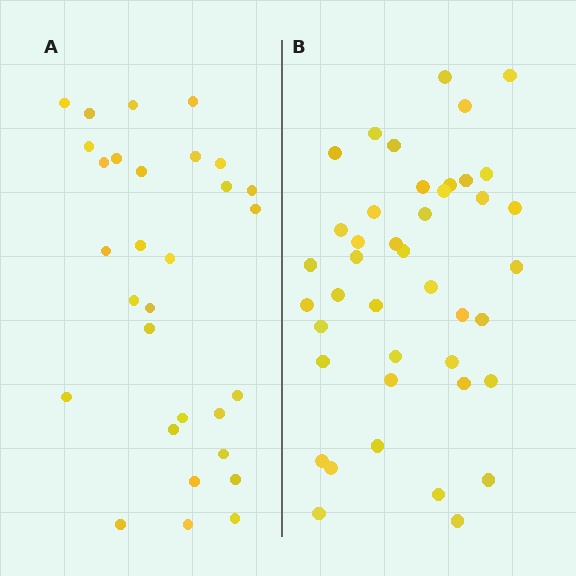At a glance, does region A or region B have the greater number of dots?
Region B (the right region) has more dots.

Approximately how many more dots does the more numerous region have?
Region B has roughly 12 or so more dots than region A.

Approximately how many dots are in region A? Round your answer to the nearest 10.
About 30 dots.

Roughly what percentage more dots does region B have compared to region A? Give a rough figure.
About 40% more.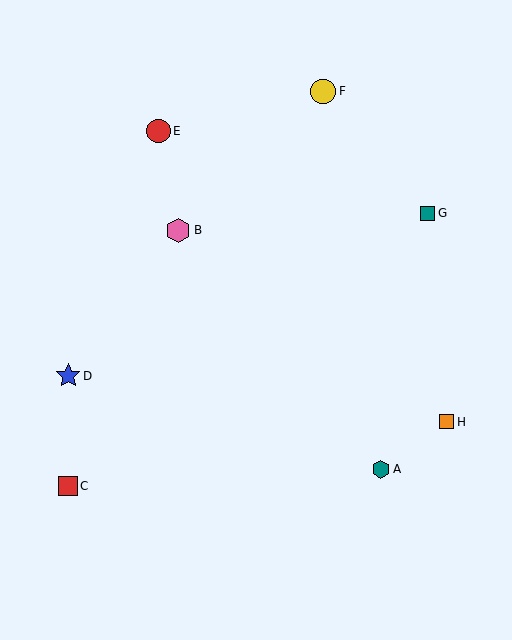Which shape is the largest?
The yellow circle (labeled F) is the largest.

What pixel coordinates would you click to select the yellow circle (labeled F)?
Click at (323, 91) to select the yellow circle F.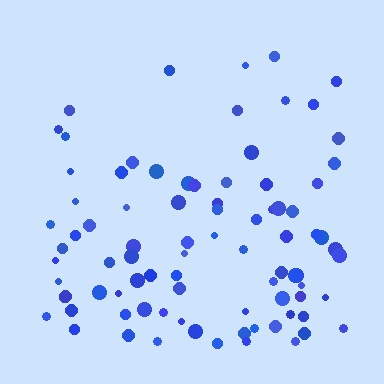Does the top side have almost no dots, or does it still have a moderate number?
Still a moderate number, just noticeably fewer than the bottom.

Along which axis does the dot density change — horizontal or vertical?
Vertical.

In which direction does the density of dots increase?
From top to bottom, with the bottom side densest.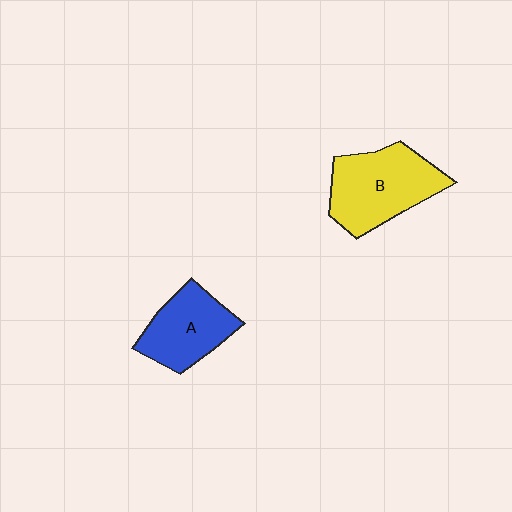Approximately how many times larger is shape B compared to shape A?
Approximately 1.3 times.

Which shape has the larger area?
Shape B (yellow).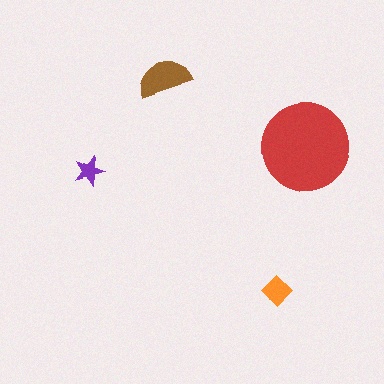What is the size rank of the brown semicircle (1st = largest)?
2nd.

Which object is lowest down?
The orange diamond is bottommost.